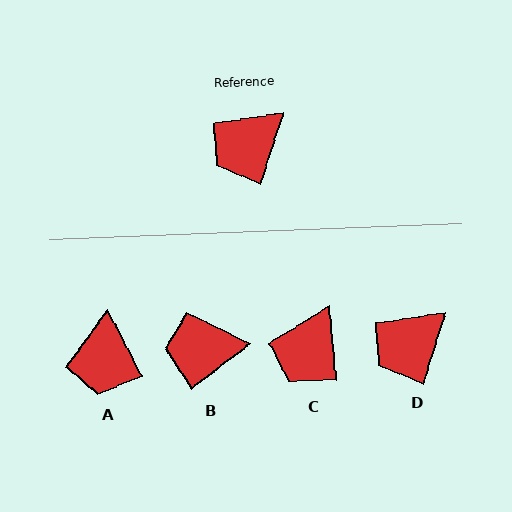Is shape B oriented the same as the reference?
No, it is off by about 35 degrees.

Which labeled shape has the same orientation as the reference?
D.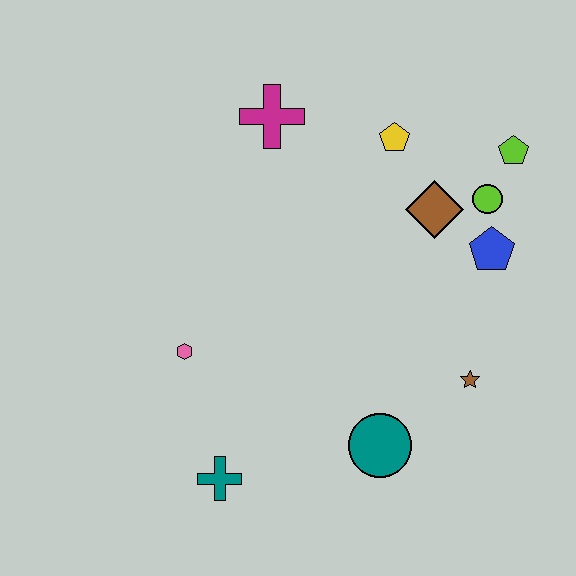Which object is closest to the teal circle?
The brown star is closest to the teal circle.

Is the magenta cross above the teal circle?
Yes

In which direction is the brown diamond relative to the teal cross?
The brown diamond is above the teal cross.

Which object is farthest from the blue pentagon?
The teal cross is farthest from the blue pentagon.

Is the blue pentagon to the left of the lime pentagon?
Yes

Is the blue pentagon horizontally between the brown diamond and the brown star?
No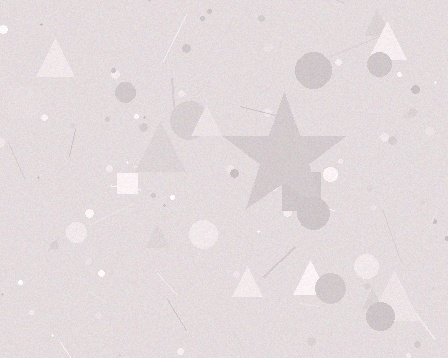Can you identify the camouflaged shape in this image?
The camouflaged shape is a star.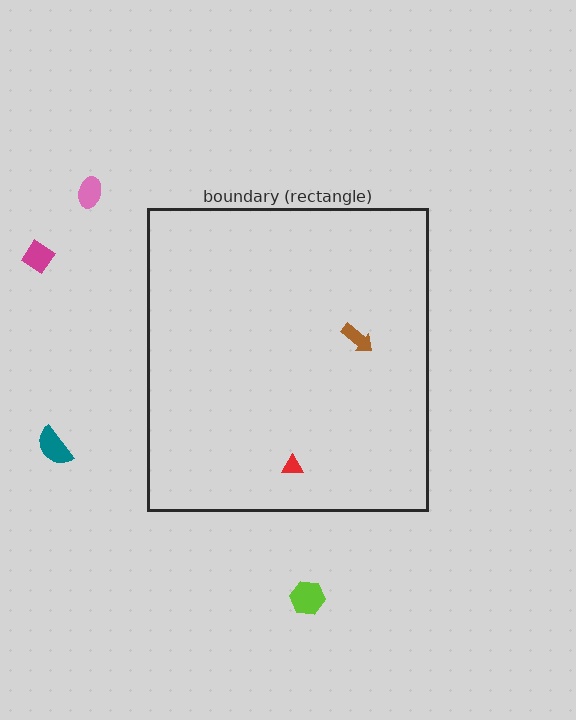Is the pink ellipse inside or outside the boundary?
Outside.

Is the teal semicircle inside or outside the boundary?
Outside.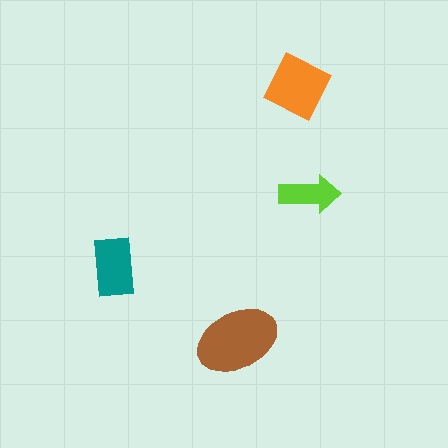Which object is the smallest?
The lime arrow.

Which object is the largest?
The brown ellipse.